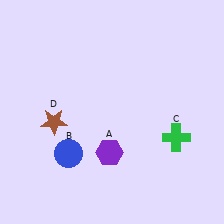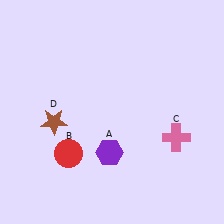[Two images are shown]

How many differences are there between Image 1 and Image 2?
There are 2 differences between the two images.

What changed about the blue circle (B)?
In Image 1, B is blue. In Image 2, it changed to red.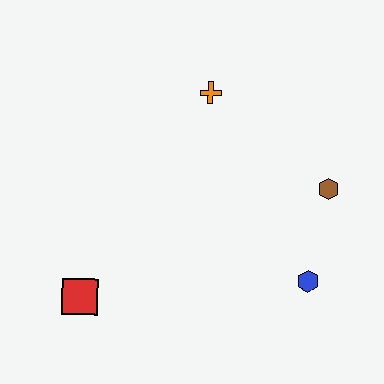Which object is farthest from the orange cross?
The red square is farthest from the orange cross.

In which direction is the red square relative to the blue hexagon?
The red square is to the left of the blue hexagon.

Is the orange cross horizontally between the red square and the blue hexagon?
Yes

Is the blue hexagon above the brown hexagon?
No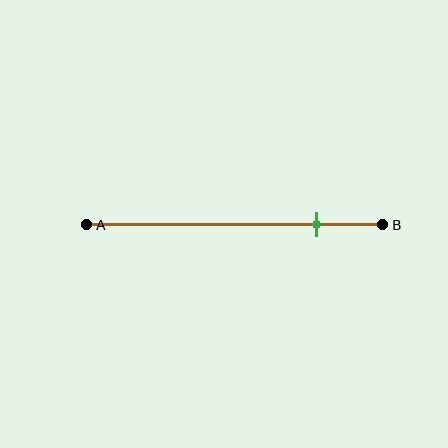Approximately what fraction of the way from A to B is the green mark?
The green mark is approximately 80% of the way from A to B.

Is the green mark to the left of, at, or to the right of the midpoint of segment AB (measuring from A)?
The green mark is to the right of the midpoint of segment AB.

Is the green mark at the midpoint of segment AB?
No, the mark is at about 80% from A, not at the 50% midpoint.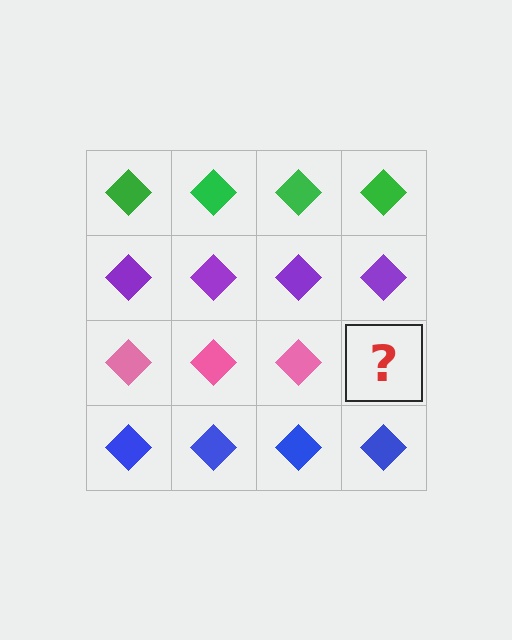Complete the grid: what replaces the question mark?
The question mark should be replaced with a pink diamond.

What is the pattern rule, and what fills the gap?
The rule is that each row has a consistent color. The gap should be filled with a pink diamond.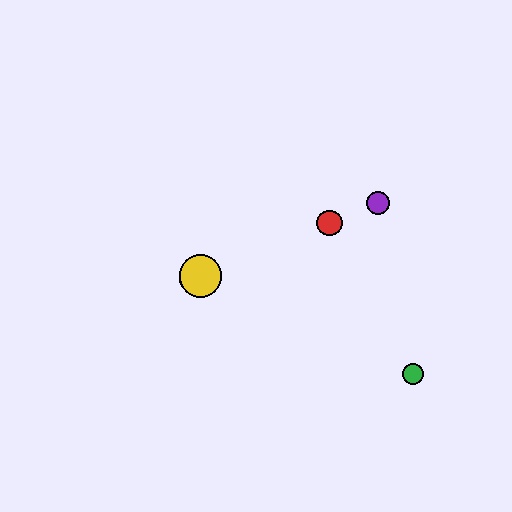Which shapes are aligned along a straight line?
The red circle, the blue circle, the yellow circle, the purple circle are aligned along a straight line.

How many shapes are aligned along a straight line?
4 shapes (the red circle, the blue circle, the yellow circle, the purple circle) are aligned along a straight line.